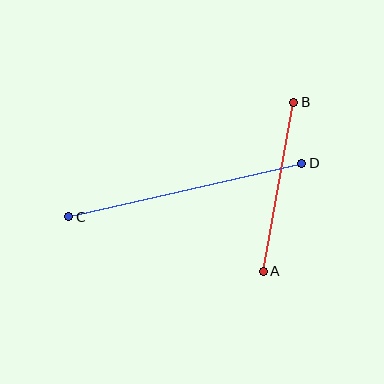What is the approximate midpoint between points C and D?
The midpoint is at approximately (185, 190) pixels.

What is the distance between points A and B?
The distance is approximately 172 pixels.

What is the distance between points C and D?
The distance is approximately 239 pixels.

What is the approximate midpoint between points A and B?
The midpoint is at approximately (278, 187) pixels.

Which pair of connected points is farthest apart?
Points C and D are farthest apart.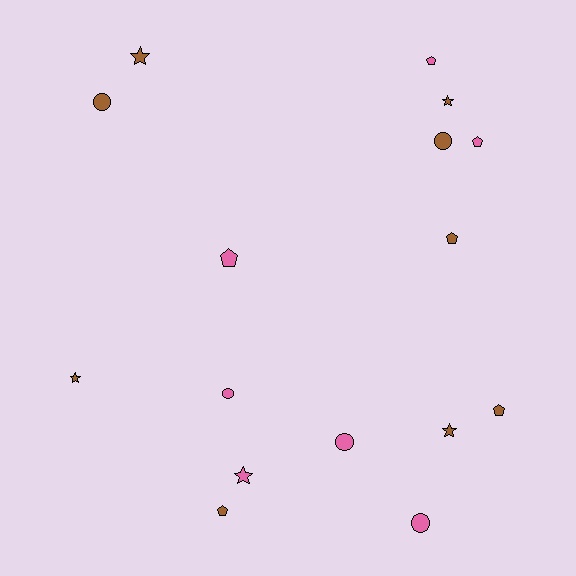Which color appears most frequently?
Brown, with 9 objects.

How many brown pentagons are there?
There are 3 brown pentagons.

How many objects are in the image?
There are 16 objects.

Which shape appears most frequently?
Pentagon, with 6 objects.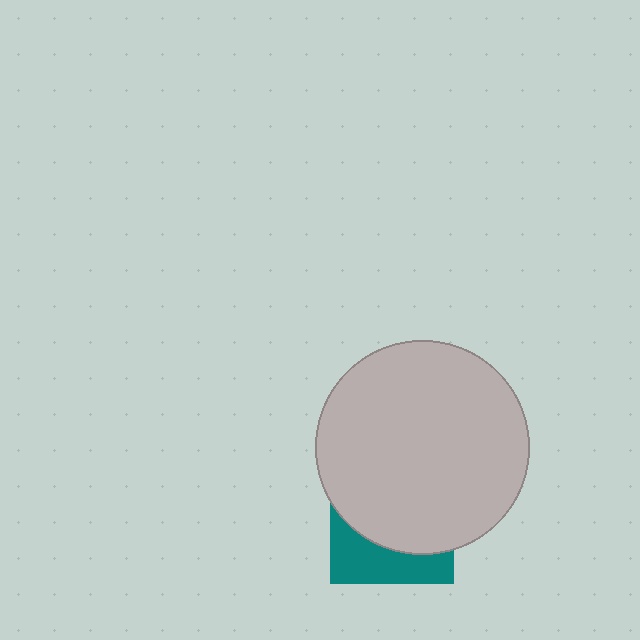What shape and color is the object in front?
The object in front is a light gray circle.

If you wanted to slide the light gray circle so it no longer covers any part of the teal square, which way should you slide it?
Slide it up — that is the most direct way to separate the two shapes.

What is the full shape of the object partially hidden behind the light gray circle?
The partially hidden object is a teal square.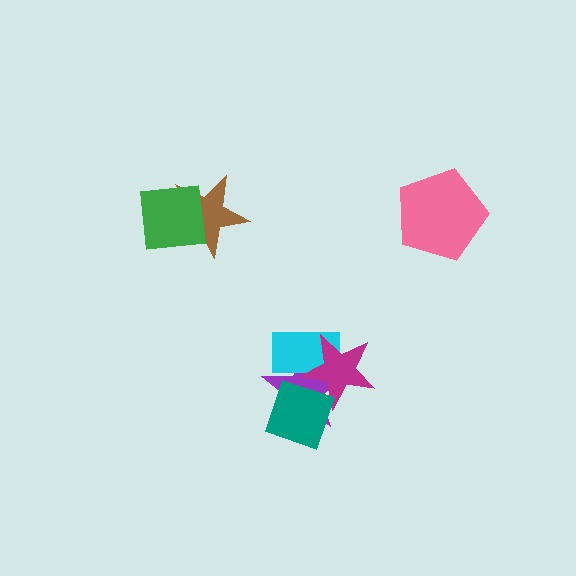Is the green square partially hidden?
No, no other shape covers it.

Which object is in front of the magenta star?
The teal square is in front of the magenta star.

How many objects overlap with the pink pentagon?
0 objects overlap with the pink pentagon.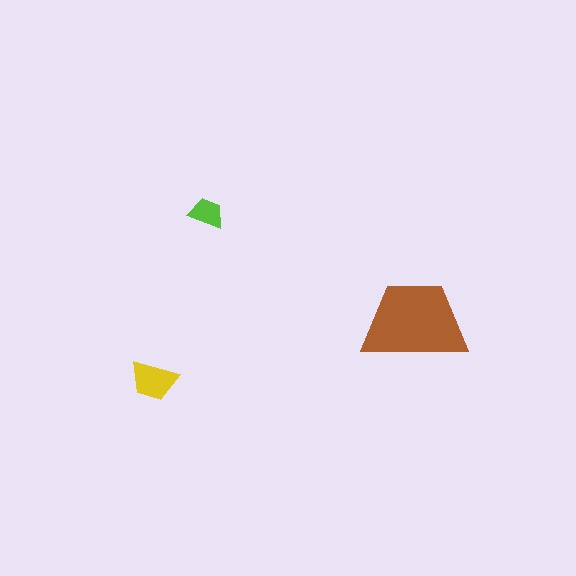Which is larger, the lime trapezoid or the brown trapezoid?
The brown one.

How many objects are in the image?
There are 3 objects in the image.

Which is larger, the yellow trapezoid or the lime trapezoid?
The yellow one.